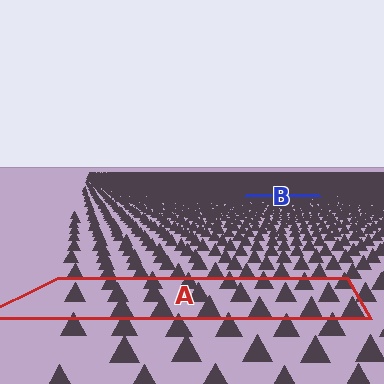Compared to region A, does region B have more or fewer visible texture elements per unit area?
Region B has more texture elements per unit area — they are packed more densely because it is farther away.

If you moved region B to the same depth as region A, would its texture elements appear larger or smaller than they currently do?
They would appear larger. At a closer depth, the same texture elements are projected at a bigger on-screen size.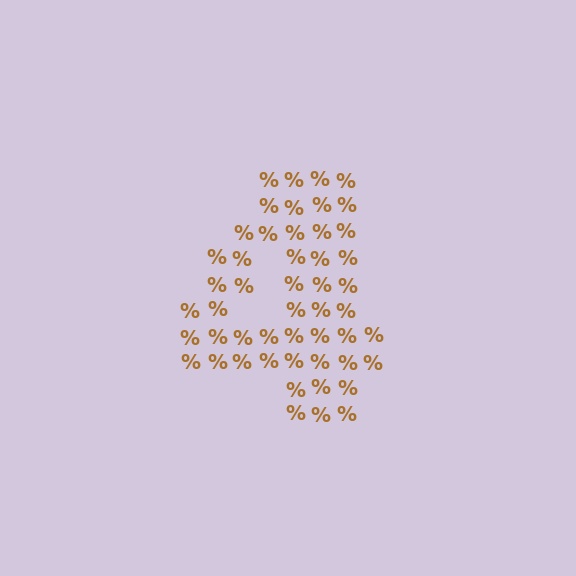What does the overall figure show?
The overall figure shows the digit 4.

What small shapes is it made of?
It is made of small percent signs.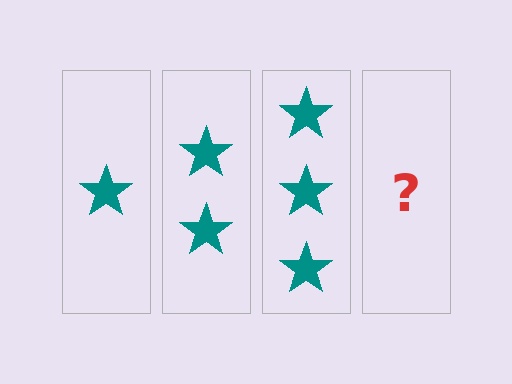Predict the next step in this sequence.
The next step is 4 stars.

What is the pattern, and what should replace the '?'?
The pattern is that each step adds one more star. The '?' should be 4 stars.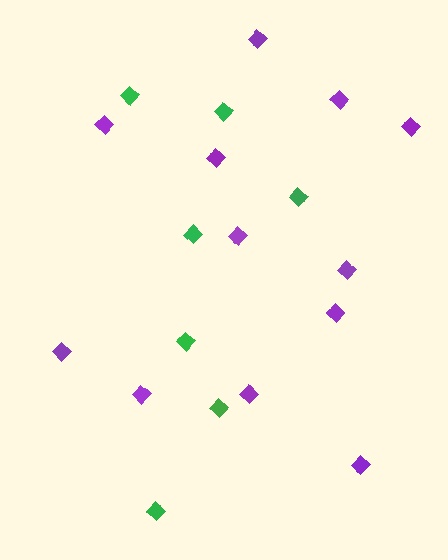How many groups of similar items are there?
There are 2 groups: one group of green diamonds (7) and one group of purple diamonds (12).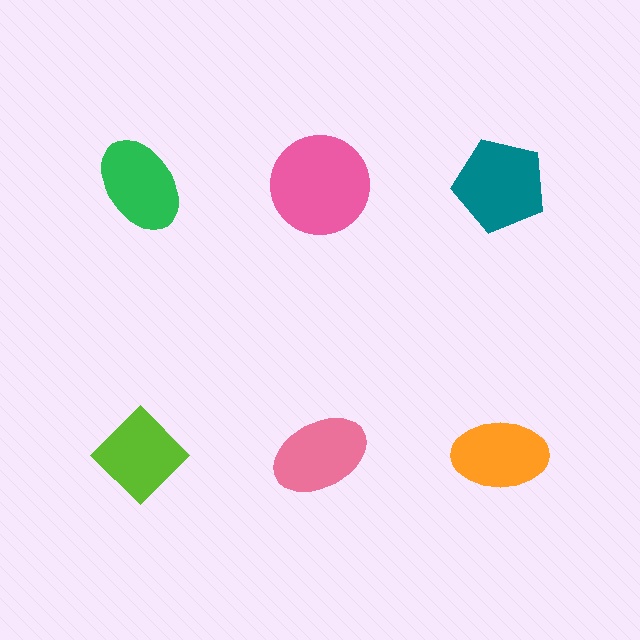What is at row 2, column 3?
An orange ellipse.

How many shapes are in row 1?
3 shapes.